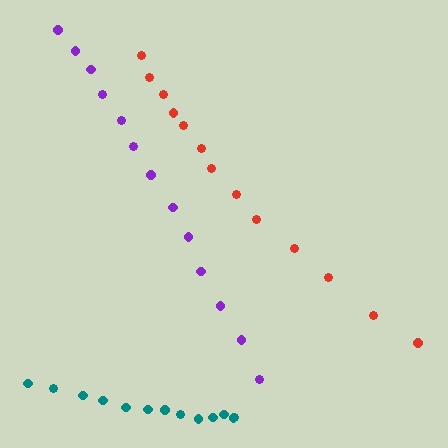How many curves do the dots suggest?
There are 3 distinct paths.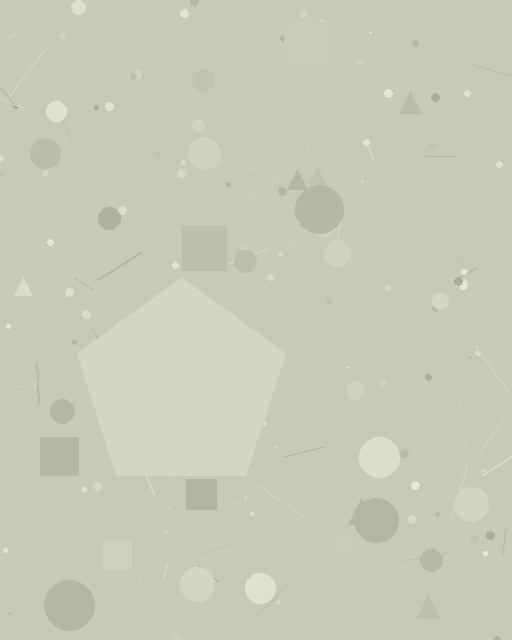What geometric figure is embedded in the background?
A pentagon is embedded in the background.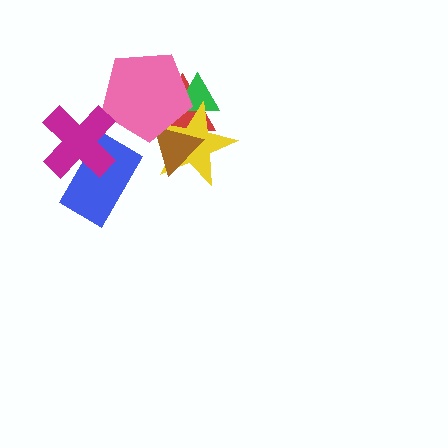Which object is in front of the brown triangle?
The pink pentagon is in front of the brown triangle.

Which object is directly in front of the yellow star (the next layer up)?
The brown triangle is directly in front of the yellow star.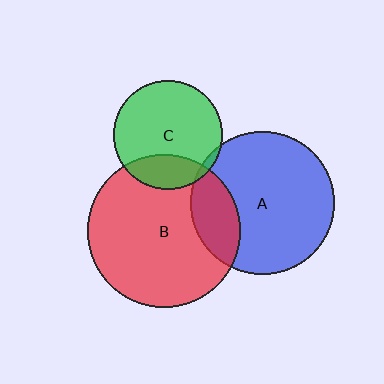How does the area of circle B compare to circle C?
Approximately 2.0 times.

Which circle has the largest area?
Circle B (red).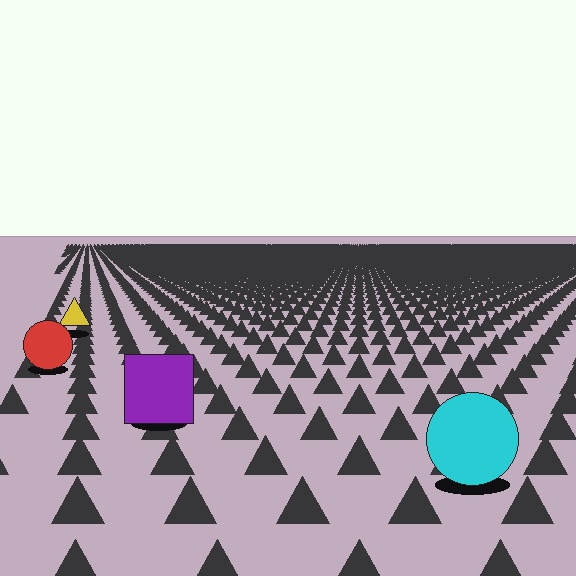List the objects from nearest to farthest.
From nearest to farthest: the cyan circle, the purple square, the red circle, the yellow triangle.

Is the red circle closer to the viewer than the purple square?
No. The purple square is closer — you can tell from the texture gradient: the ground texture is coarser near it.